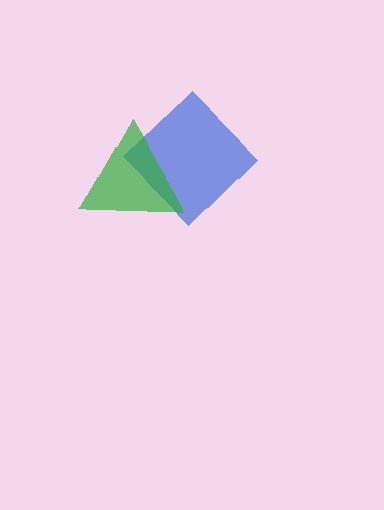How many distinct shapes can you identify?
There are 2 distinct shapes: a blue diamond, a green triangle.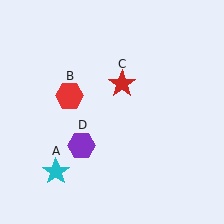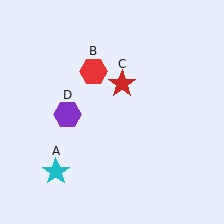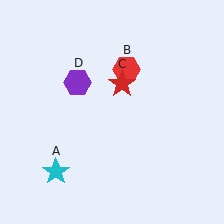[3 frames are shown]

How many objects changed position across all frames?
2 objects changed position: red hexagon (object B), purple hexagon (object D).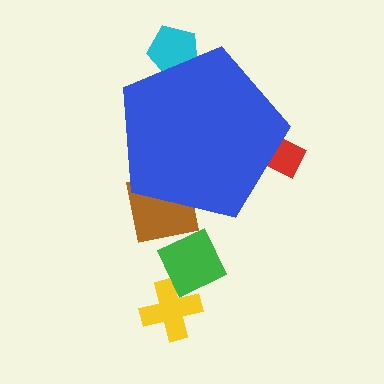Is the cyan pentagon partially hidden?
Yes, the cyan pentagon is partially hidden behind the blue pentagon.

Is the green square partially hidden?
No, the green square is fully visible.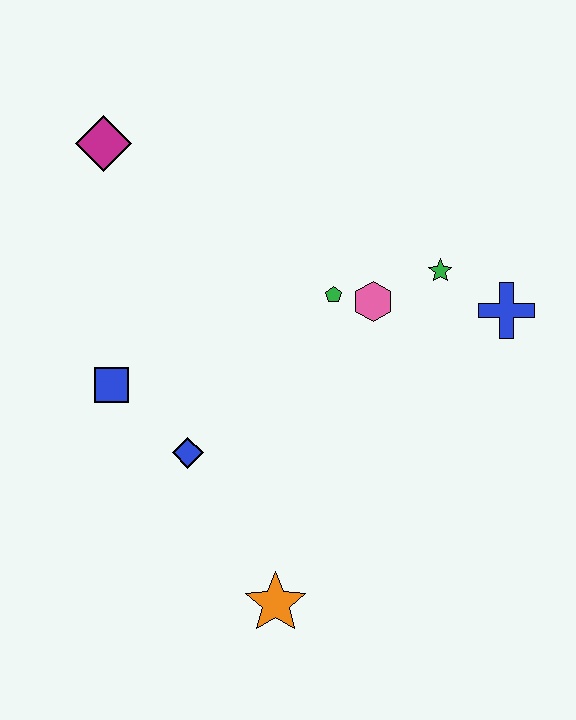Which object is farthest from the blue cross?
The magenta diamond is farthest from the blue cross.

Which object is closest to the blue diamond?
The blue square is closest to the blue diamond.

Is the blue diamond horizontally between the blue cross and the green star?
No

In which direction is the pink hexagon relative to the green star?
The pink hexagon is to the left of the green star.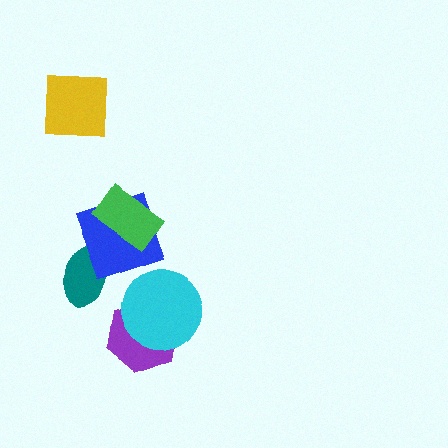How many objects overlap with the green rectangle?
1 object overlaps with the green rectangle.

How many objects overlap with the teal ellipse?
1 object overlaps with the teal ellipse.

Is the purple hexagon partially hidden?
Yes, it is partially covered by another shape.